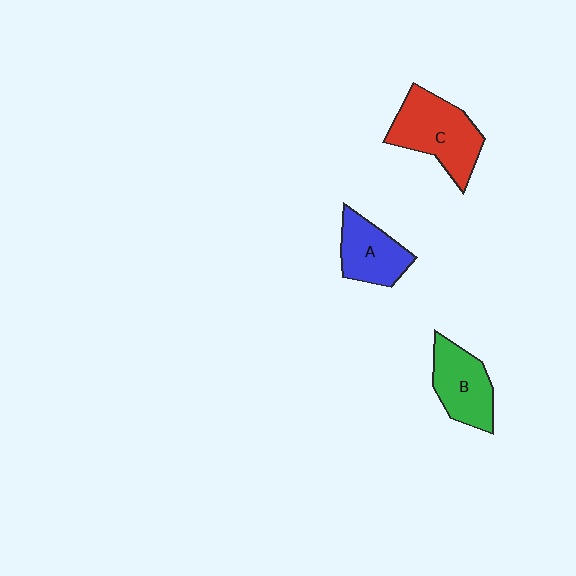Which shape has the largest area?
Shape C (red).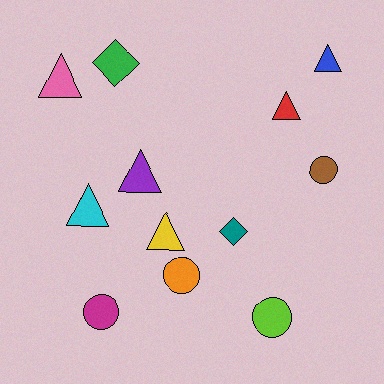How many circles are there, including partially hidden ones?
There are 4 circles.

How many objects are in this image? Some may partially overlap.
There are 12 objects.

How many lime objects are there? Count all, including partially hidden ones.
There is 1 lime object.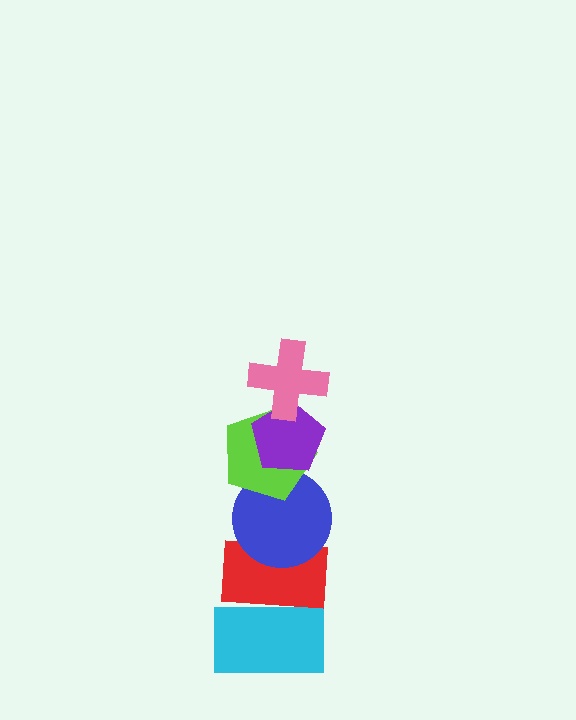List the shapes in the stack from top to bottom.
From top to bottom: the pink cross, the purple pentagon, the lime pentagon, the blue circle, the red rectangle, the cyan rectangle.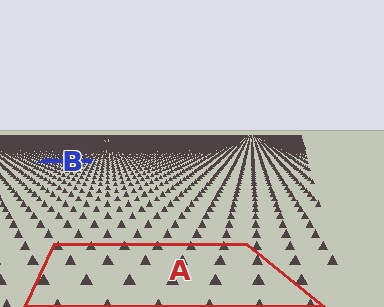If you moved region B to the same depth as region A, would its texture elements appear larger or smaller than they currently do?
They would appear larger. At a closer depth, the same texture elements are projected at a bigger on-screen size.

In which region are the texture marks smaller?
The texture marks are smaller in region B, because it is farther away.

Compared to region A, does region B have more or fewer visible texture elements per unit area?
Region B has more texture elements per unit area — they are packed more densely because it is farther away.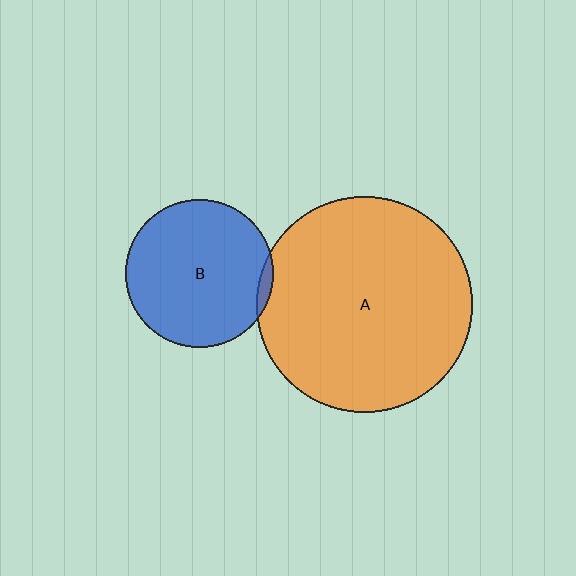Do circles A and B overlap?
Yes.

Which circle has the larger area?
Circle A (orange).